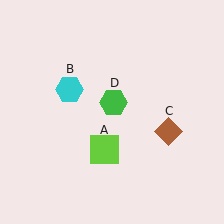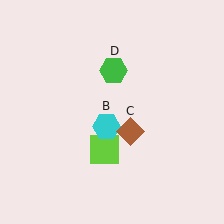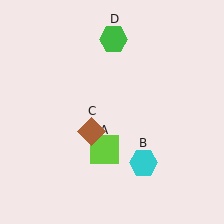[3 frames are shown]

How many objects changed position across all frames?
3 objects changed position: cyan hexagon (object B), brown diamond (object C), green hexagon (object D).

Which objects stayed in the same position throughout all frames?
Lime square (object A) remained stationary.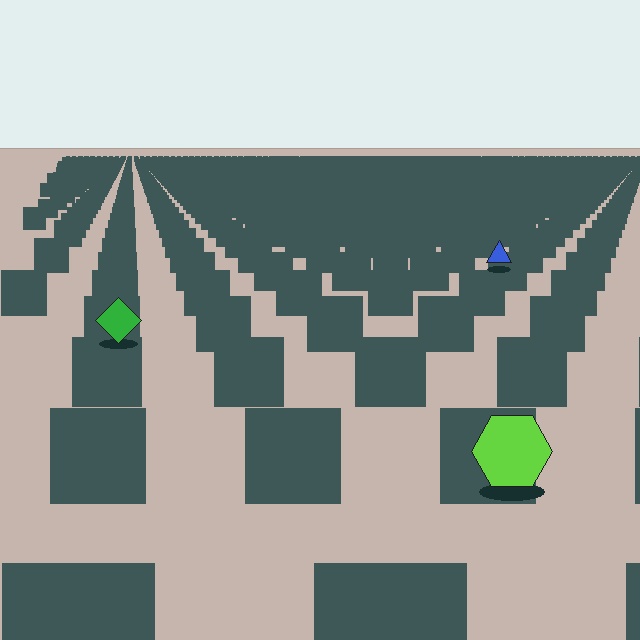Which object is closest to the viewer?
The lime hexagon is closest. The texture marks near it are larger and more spread out.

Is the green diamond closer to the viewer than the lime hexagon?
No. The lime hexagon is closer — you can tell from the texture gradient: the ground texture is coarser near it.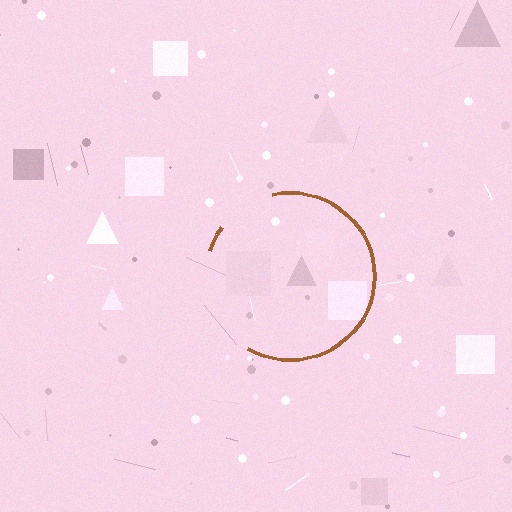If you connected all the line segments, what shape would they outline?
They would outline a circle.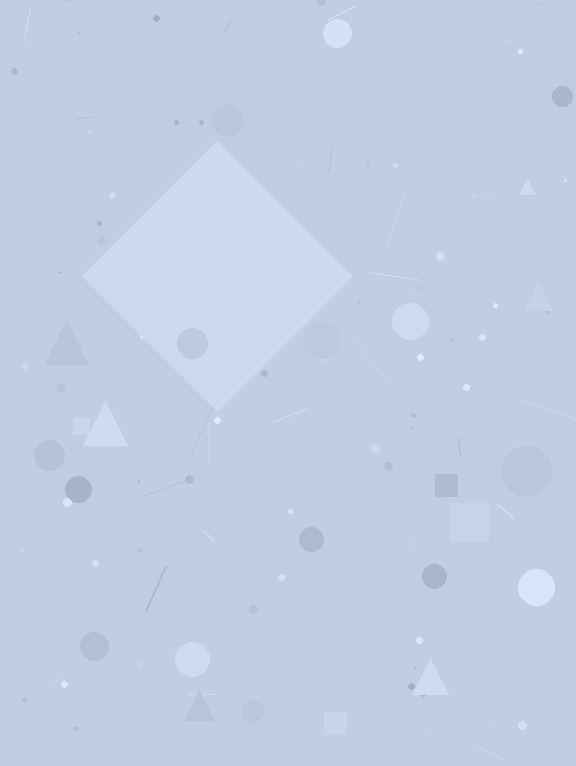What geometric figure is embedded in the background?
A diamond is embedded in the background.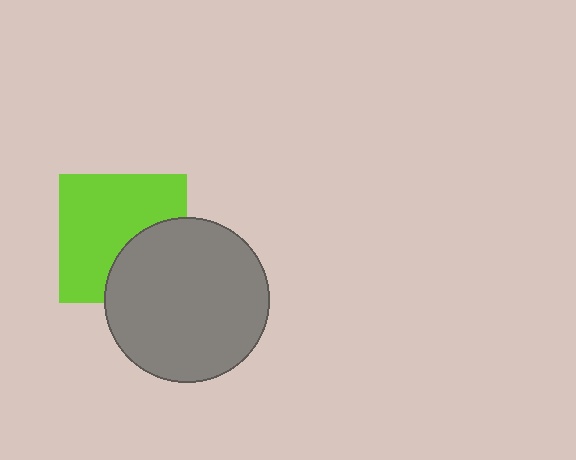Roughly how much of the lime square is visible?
Most of it is visible (roughly 66%).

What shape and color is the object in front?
The object in front is a gray circle.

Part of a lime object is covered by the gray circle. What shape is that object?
It is a square.